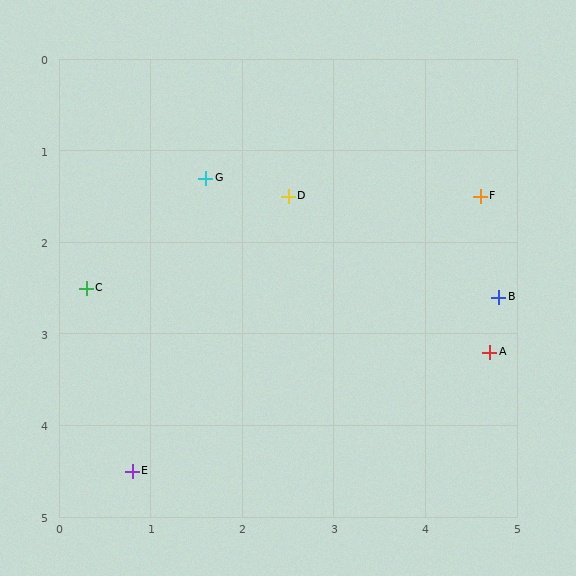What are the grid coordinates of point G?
Point G is at approximately (1.6, 1.3).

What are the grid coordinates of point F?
Point F is at approximately (4.6, 1.5).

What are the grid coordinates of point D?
Point D is at approximately (2.5, 1.5).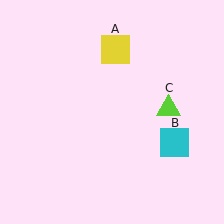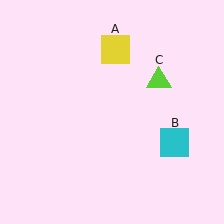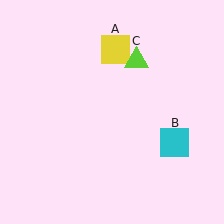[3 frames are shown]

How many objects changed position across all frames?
1 object changed position: lime triangle (object C).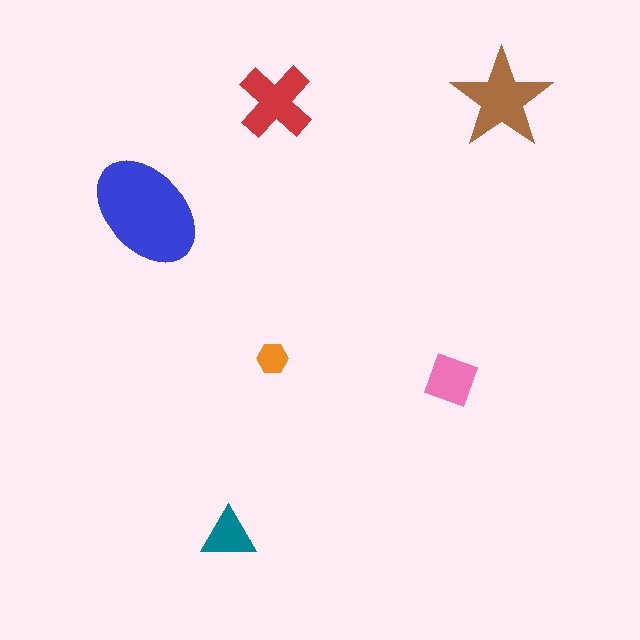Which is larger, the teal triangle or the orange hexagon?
The teal triangle.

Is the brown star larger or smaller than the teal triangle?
Larger.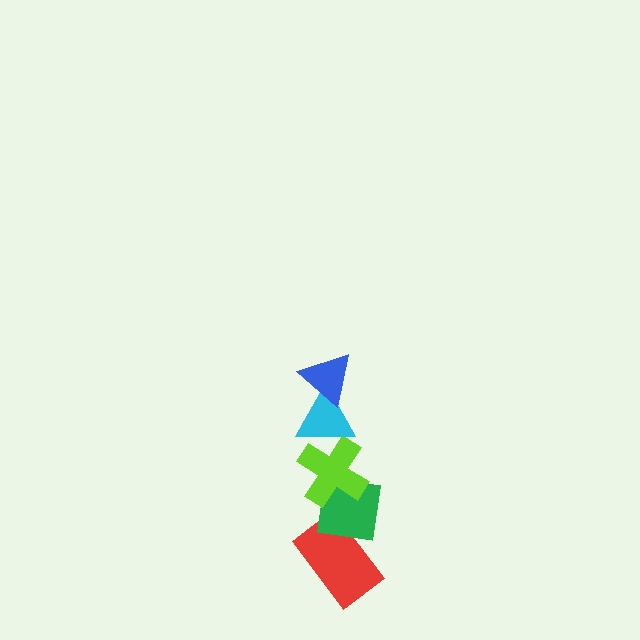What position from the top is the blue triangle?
The blue triangle is 1st from the top.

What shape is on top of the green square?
The lime cross is on top of the green square.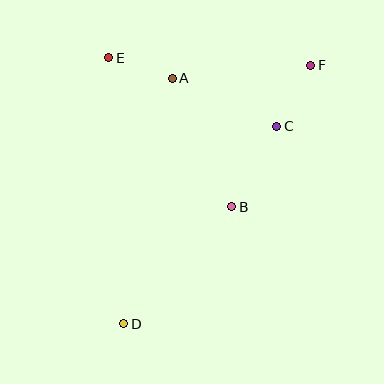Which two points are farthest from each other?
Points D and F are farthest from each other.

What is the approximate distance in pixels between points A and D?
The distance between A and D is approximately 250 pixels.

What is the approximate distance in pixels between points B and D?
The distance between B and D is approximately 159 pixels.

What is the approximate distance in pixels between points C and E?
The distance between C and E is approximately 181 pixels.